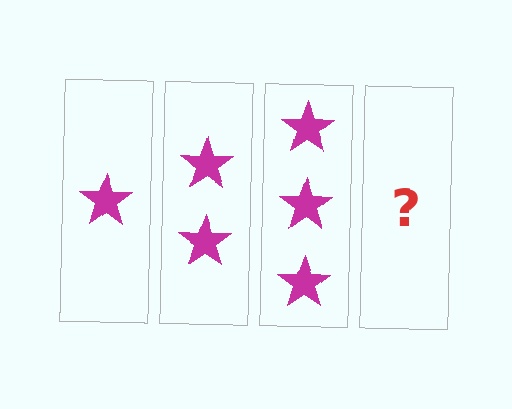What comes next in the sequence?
The next element should be 4 stars.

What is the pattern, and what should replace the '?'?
The pattern is that each step adds one more star. The '?' should be 4 stars.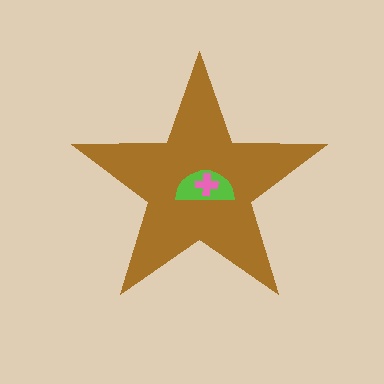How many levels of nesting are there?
3.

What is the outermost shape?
The brown star.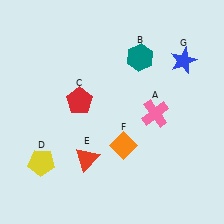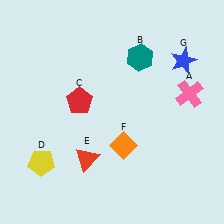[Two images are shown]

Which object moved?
The pink cross (A) moved right.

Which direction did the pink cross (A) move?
The pink cross (A) moved right.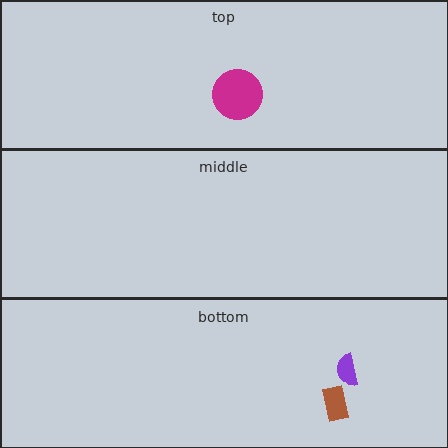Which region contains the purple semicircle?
The bottom region.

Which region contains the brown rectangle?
The bottom region.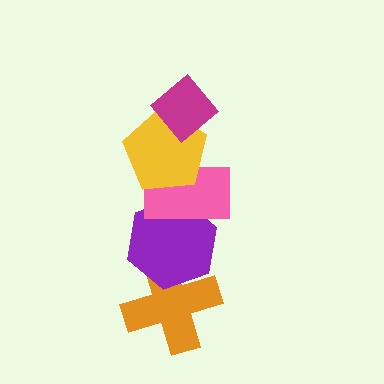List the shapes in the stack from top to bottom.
From top to bottom: the magenta diamond, the yellow pentagon, the pink rectangle, the purple hexagon, the orange cross.